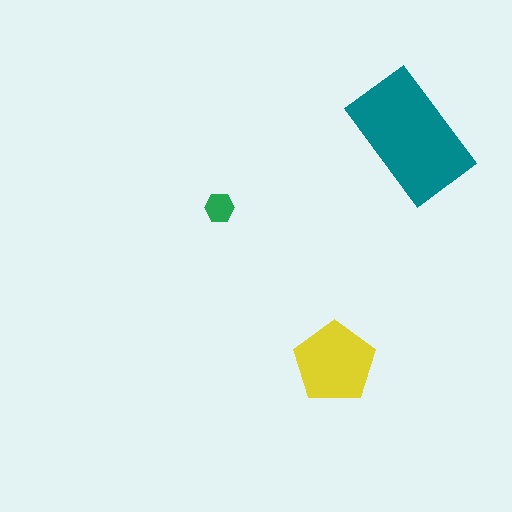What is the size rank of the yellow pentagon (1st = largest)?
2nd.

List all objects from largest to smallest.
The teal rectangle, the yellow pentagon, the green hexagon.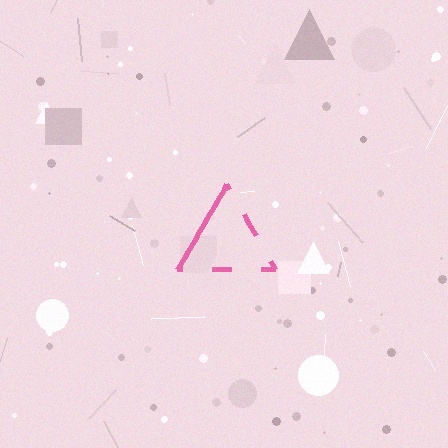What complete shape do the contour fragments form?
The contour fragments form a triangle.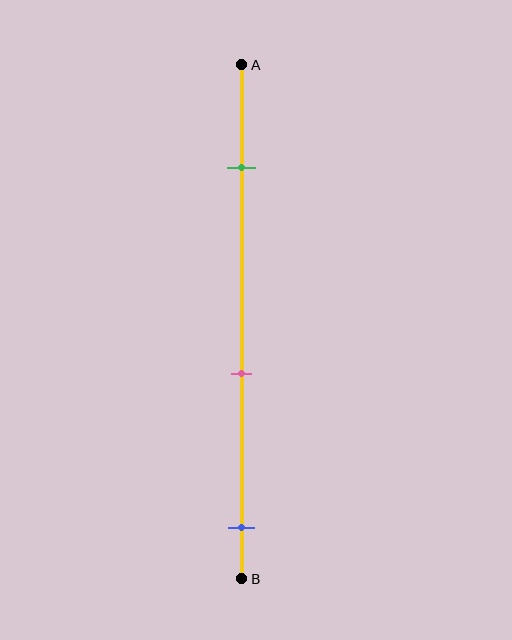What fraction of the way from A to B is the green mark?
The green mark is approximately 20% (0.2) of the way from A to B.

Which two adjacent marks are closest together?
The pink and blue marks are the closest adjacent pair.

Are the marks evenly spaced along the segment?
Yes, the marks are approximately evenly spaced.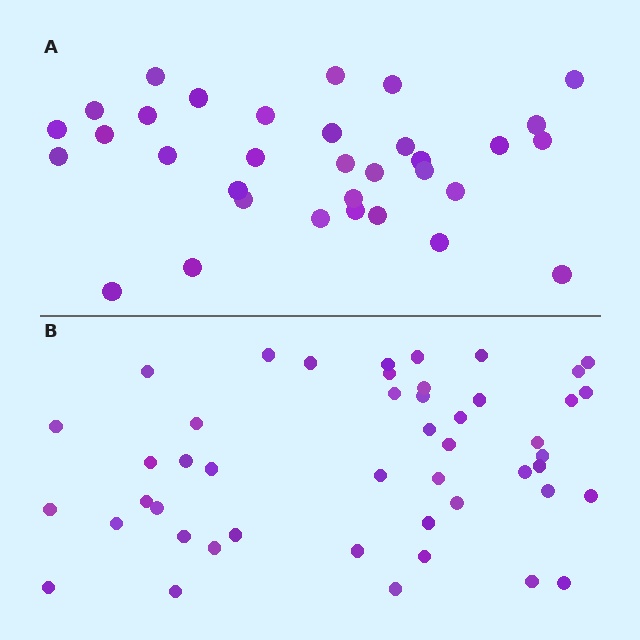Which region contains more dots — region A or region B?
Region B (the bottom region) has more dots.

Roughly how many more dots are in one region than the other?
Region B has approximately 15 more dots than region A.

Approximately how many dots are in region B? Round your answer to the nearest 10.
About 50 dots. (The exact count is 47, which rounds to 50.)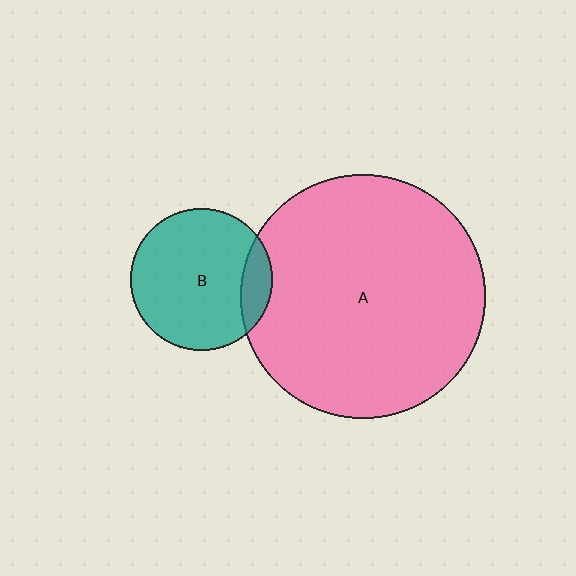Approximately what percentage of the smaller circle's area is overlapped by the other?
Approximately 15%.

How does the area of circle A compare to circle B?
Approximately 3.0 times.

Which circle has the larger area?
Circle A (pink).